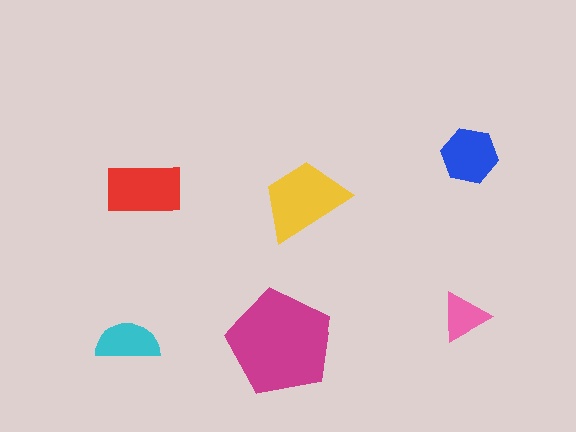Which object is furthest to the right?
The blue hexagon is rightmost.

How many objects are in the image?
There are 6 objects in the image.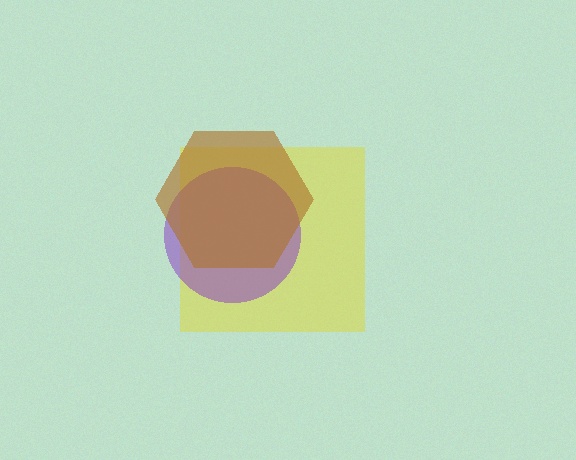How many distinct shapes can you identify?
There are 3 distinct shapes: a yellow square, a purple circle, a brown hexagon.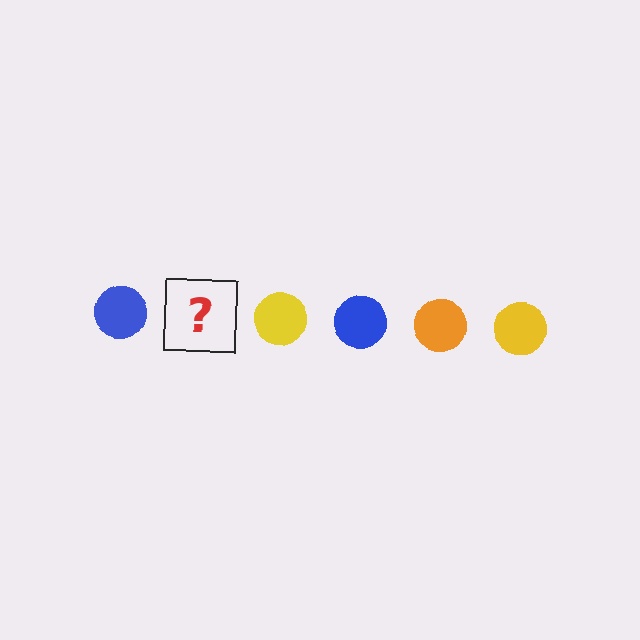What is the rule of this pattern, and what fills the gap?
The rule is that the pattern cycles through blue, orange, yellow circles. The gap should be filled with an orange circle.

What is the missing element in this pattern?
The missing element is an orange circle.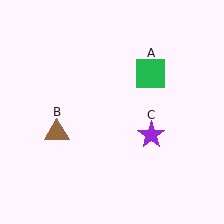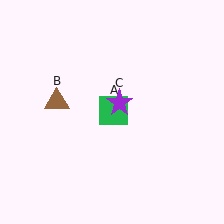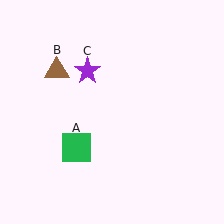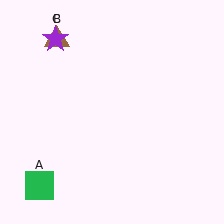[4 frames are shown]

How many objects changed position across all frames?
3 objects changed position: green square (object A), brown triangle (object B), purple star (object C).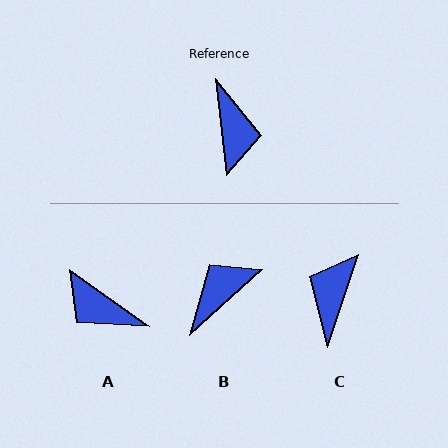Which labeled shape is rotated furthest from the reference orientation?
C, about 156 degrees away.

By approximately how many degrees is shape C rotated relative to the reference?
Approximately 156 degrees counter-clockwise.